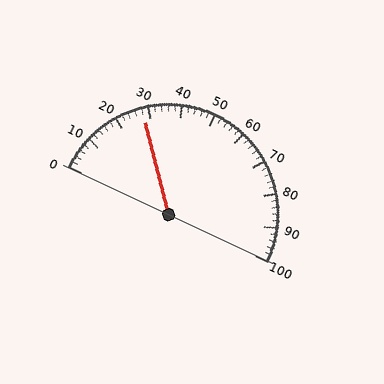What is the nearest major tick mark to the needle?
The nearest major tick mark is 30.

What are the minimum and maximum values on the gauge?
The gauge ranges from 0 to 100.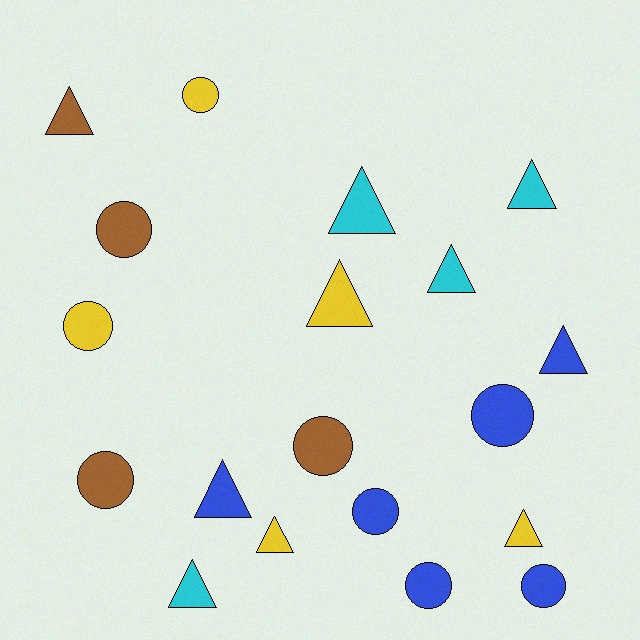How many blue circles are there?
There are 4 blue circles.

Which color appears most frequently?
Blue, with 6 objects.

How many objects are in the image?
There are 19 objects.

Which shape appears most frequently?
Triangle, with 10 objects.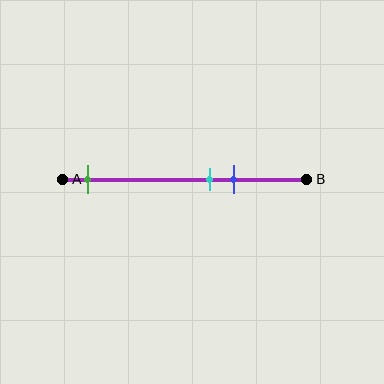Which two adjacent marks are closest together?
The cyan and blue marks are the closest adjacent pair.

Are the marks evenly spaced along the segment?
No, the marks are not evenly spaced.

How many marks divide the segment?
There are 3 marks dividing the segment.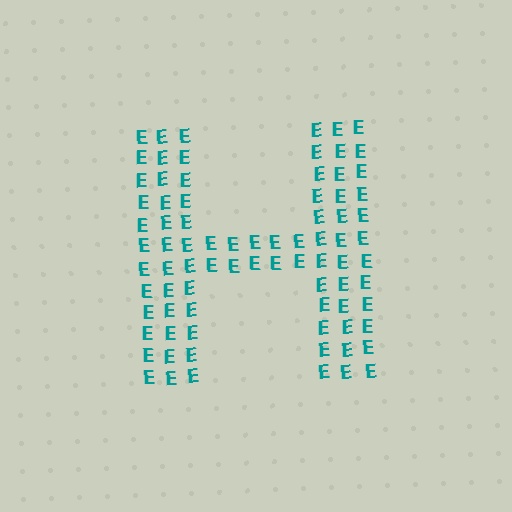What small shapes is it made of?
It is made of small letter E's.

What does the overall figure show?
The overall figure shows the letter H.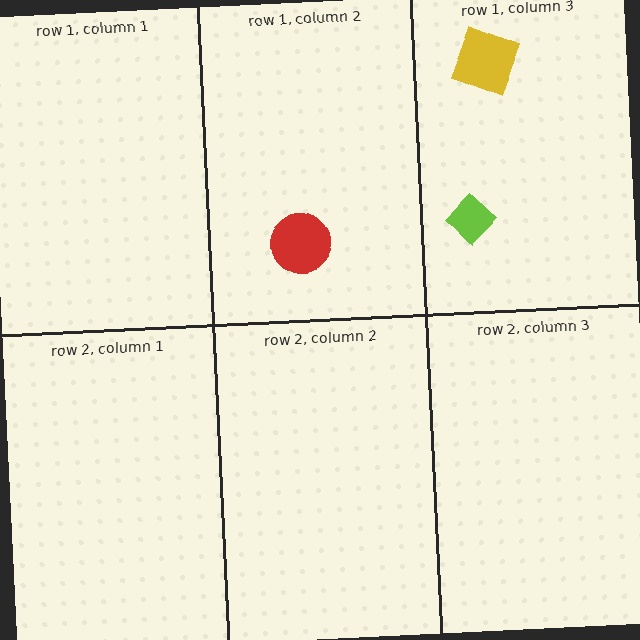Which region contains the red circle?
The row 1, column 2 region.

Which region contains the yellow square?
The row 1, column 3 region.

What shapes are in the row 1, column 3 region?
The lime diamond, the yellow square.